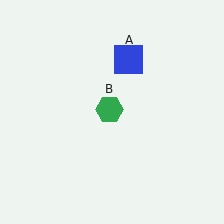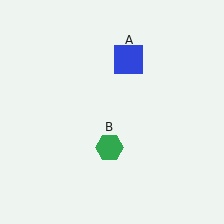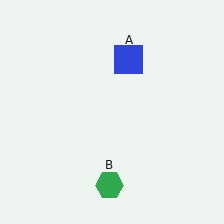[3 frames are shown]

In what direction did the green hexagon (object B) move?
The green hexagon (object B) moved down.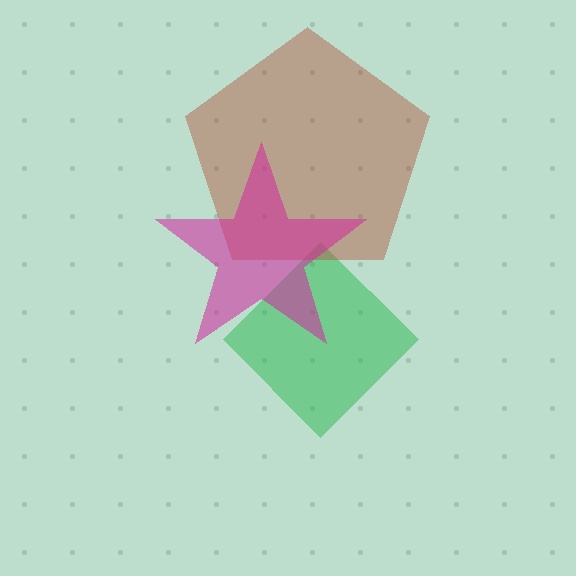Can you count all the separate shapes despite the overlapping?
Yes, there are 3 separate shapes.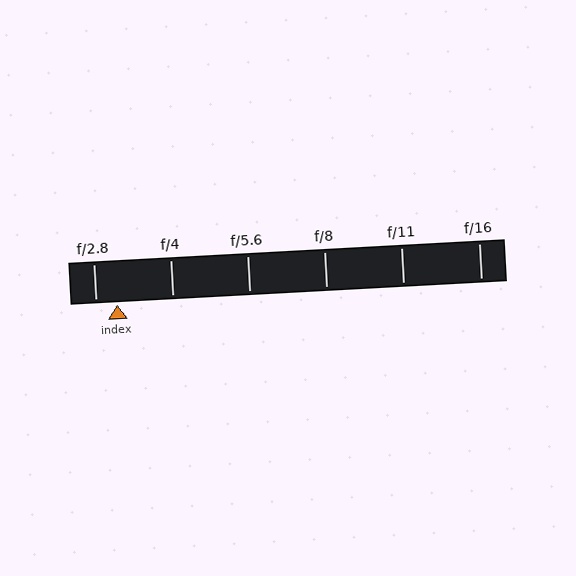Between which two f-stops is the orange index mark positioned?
The index mark is between f/2.8 and f/4.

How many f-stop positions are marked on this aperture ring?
There are 6 f-stop positions marked.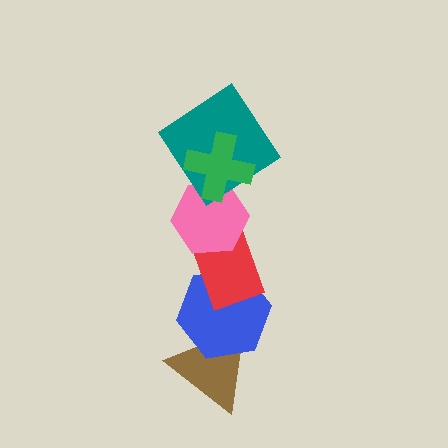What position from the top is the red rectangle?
The red rectangle is 4th from the top.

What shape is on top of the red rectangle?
The pink hexagon is on top of the red rectangle.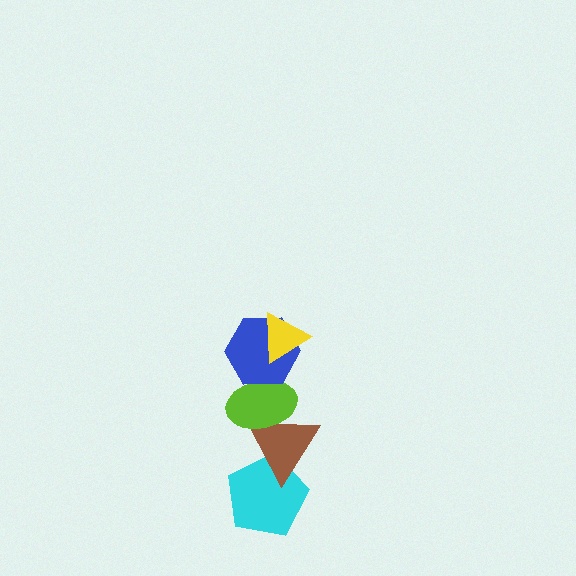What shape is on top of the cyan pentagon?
The brown triangle is on top of the cyan pentagon.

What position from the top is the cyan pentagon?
The cyan pentagon is 5th from the top.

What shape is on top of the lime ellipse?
The blue hexagon is on top of the lime ellipse.